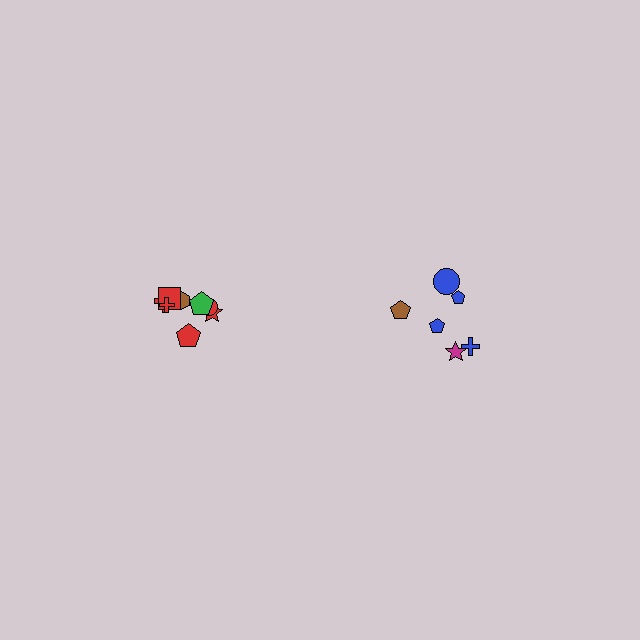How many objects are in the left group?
There are 8 objects.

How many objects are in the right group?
There are 6 objects.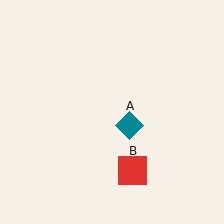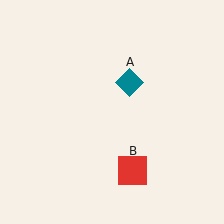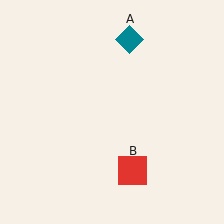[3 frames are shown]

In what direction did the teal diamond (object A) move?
The teal diamond (object A) moved up.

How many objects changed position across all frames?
1 object changed position: teal diamond (object A).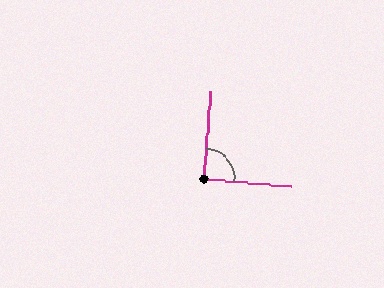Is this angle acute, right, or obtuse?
It is approximately a right angle.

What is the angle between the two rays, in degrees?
Approximately 91 degrees.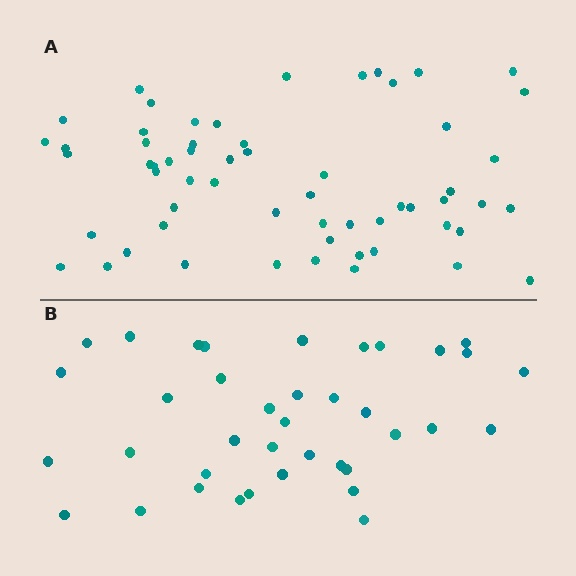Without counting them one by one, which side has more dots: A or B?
Region A (the top region) has more dots.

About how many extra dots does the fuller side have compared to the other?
Region A has approximately 20 more dots than region B.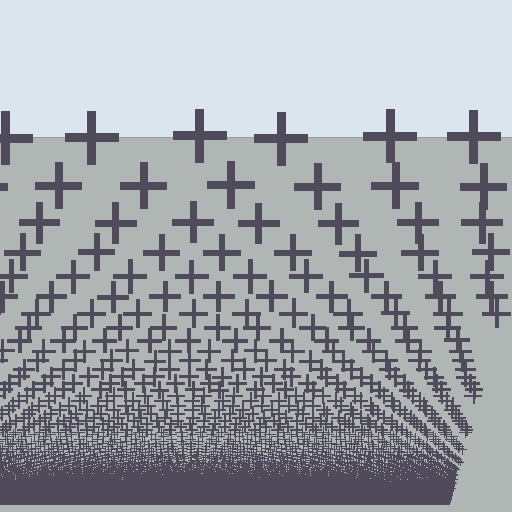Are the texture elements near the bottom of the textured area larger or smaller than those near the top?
Smaller. The gradient is inverted — elements near the bottom are smaller and denser.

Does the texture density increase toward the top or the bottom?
Density increases toward the bottom.